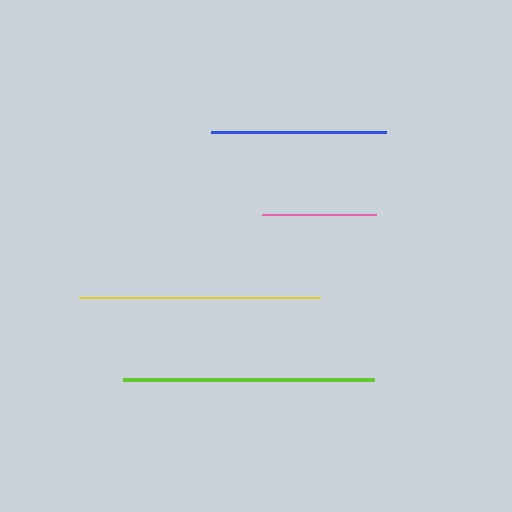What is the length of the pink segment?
The pink segment is approximately 114 pixels long.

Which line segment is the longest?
The lime line is the longest at approximately 250 pixels.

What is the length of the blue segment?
The blue segment is approximately 175 pixels long.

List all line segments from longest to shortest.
From longest to shortest: lime, yellow, blue, pink.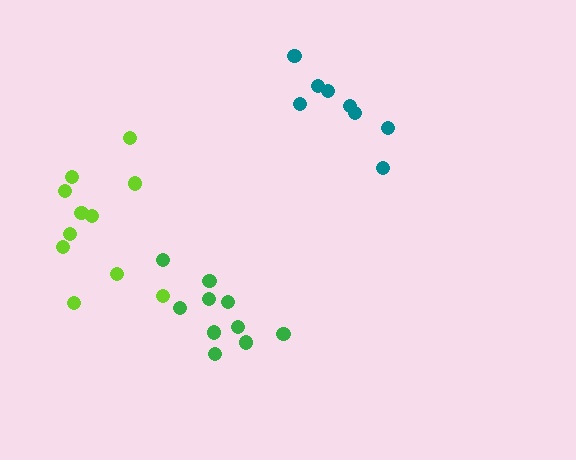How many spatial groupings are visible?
There are 3 spatial groupings.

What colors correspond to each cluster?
The clusters are colored: lime, green, teal.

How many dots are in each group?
Group 1: 11 dots, Group 2: 10 dots, Group 3: 8 dots (29 total).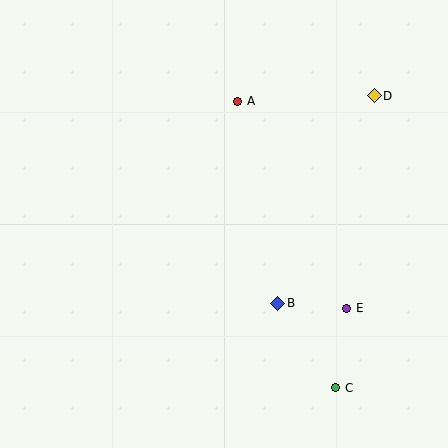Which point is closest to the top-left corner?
Point A is closest to the top-left corner.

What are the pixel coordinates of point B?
Point B is at (278, 303).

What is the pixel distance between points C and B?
The distance between C and B is 103 pixels.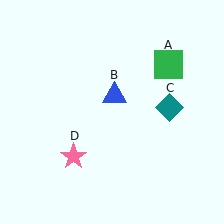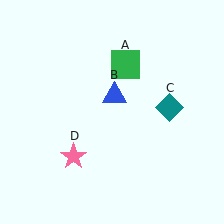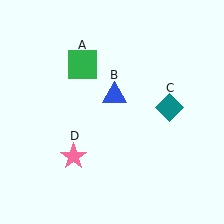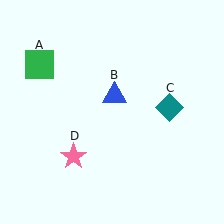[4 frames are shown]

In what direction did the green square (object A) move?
The green square (object A) moved left.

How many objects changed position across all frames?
1 object changed position: green square (object A).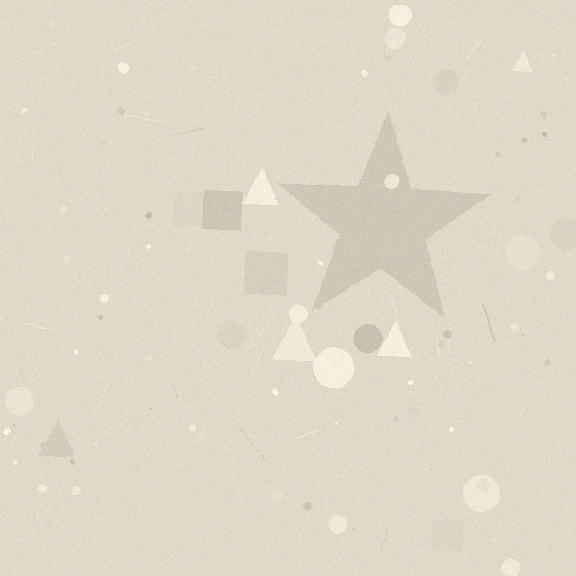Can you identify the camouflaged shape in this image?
The camouflaged shape is a star.